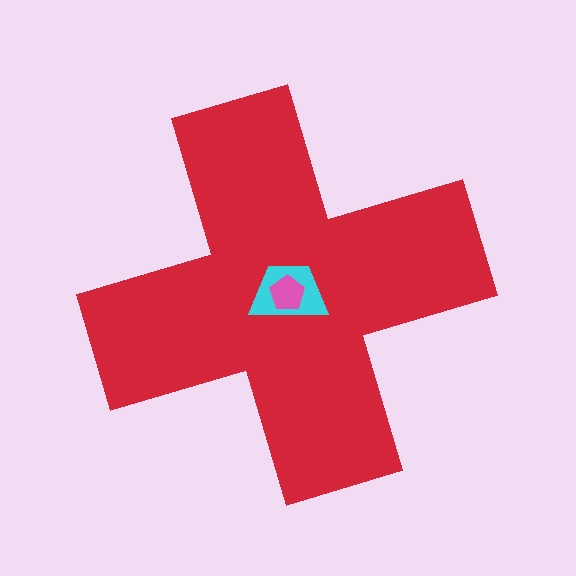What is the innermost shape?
The pink pentagon.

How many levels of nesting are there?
3.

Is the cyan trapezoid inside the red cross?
Yes.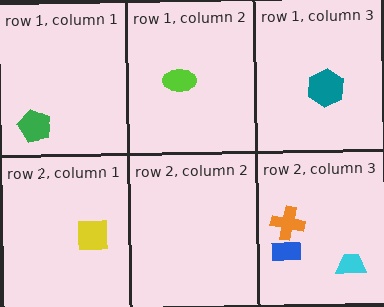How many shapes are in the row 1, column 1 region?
1.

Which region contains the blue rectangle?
The row 2, column 3 region.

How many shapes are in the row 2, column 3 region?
3.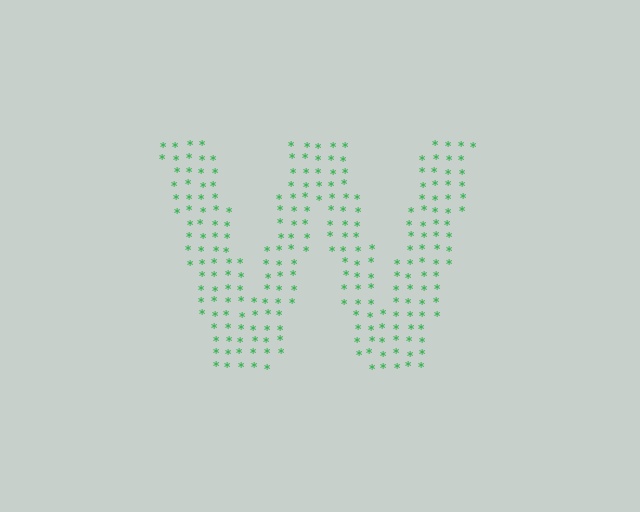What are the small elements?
The small elements are asterisks.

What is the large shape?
The large shape is the letter W.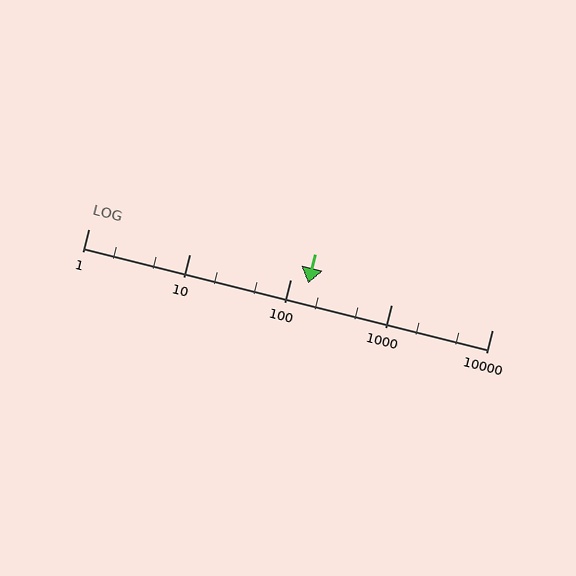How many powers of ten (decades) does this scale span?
The scale spans 4 decades, from 1 to 10000.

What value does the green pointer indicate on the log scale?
The pointer indicates approximately 150.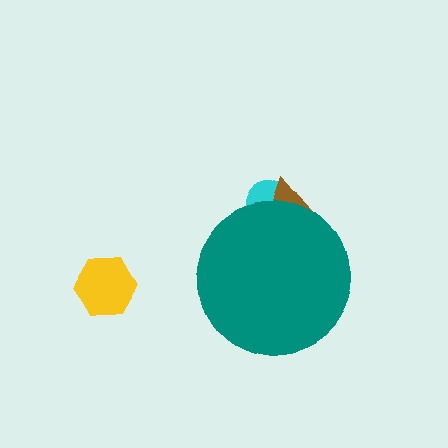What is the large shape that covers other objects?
A teal circle.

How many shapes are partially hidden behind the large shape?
2 shapes are partially hidden.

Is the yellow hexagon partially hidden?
No, the yellow hexagon is fully visible.